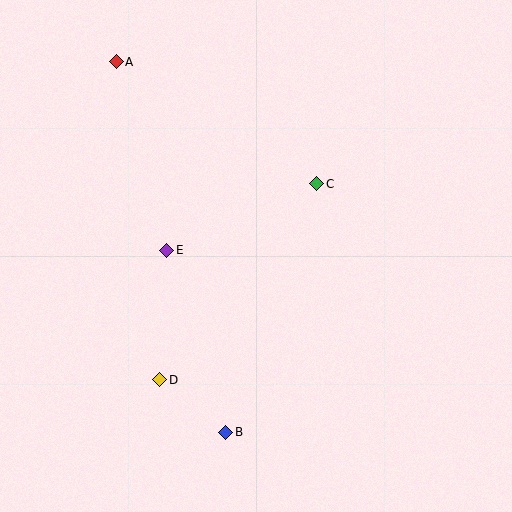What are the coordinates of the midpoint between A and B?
The midpoint between A and B is at (171, 247).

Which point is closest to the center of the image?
Point E at (167, 250) is closest to the center.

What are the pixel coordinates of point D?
Point D is at (160, 380).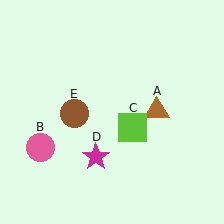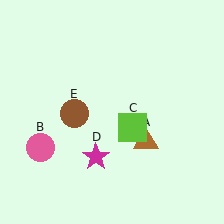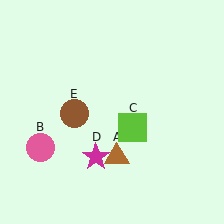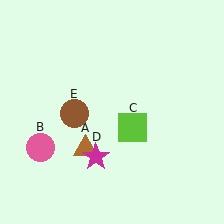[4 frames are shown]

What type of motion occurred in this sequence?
The brown triangle (object A) rotated clockwise around the center of the scene.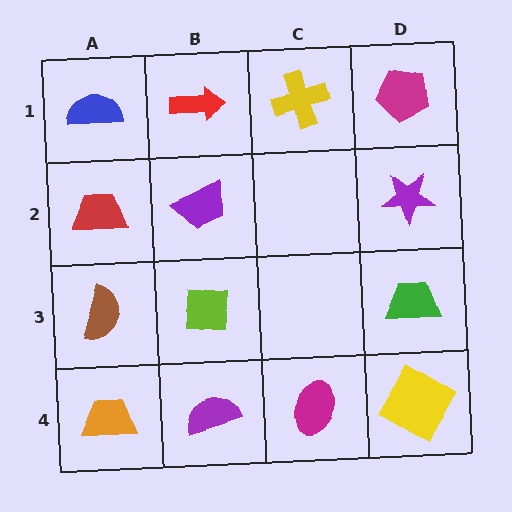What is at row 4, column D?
A yellow diamond.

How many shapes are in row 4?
4 shapes.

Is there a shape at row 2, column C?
No, that cell is empty.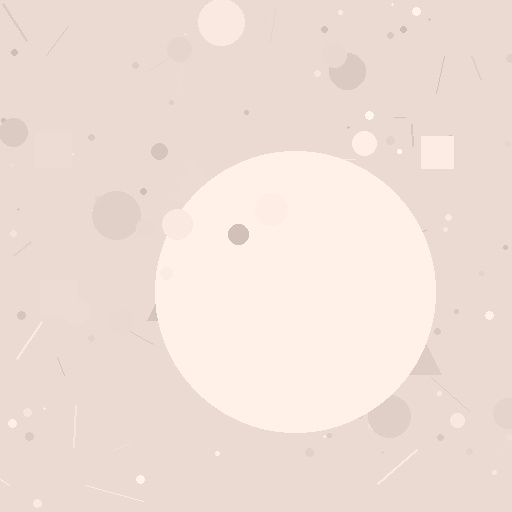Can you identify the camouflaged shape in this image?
The camouflaged shape is a circle.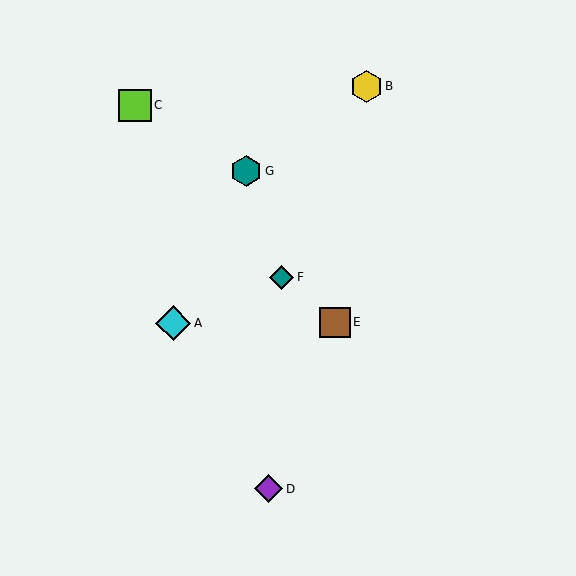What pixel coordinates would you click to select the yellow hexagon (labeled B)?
Click at (366, 86) to select the yellow hexagon B.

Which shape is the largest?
The cyan diamond (labeled A) is the largest.